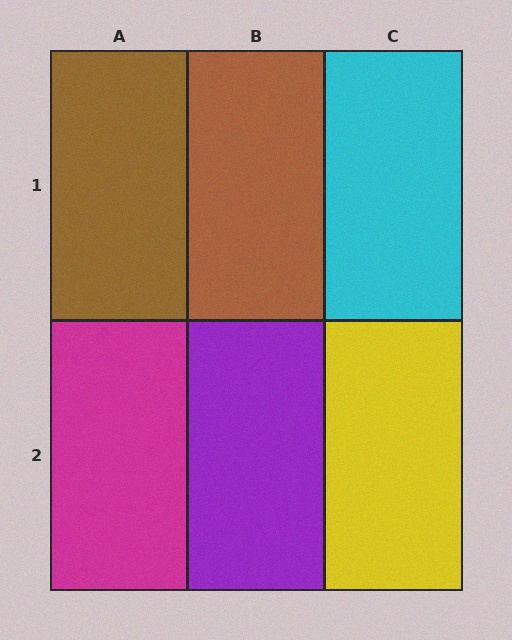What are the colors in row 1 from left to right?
Brown, brown, cyan.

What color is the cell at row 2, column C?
Yellow.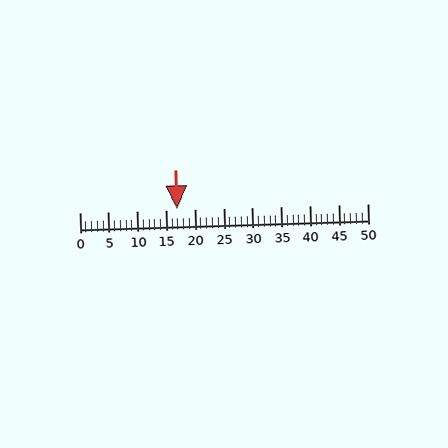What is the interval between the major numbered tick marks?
The major tick marks are spaced 5 units apart.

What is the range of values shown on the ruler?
The ruler shows values from 0 to 50.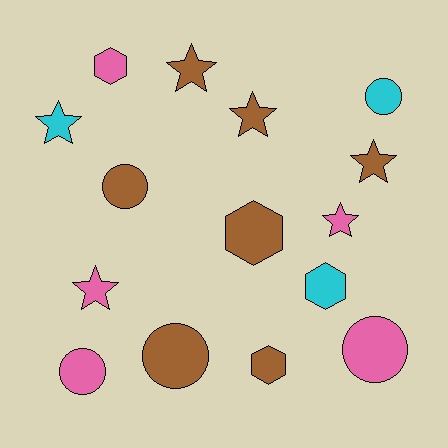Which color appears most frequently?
Brown, with 7 objects.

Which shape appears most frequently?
Star, with 6 objects.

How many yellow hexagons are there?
There are no yellow hexagons.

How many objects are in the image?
There are 15 objects.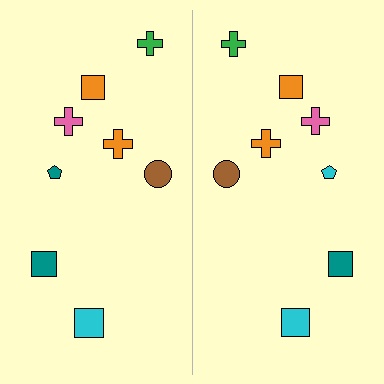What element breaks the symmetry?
The cyan pentagon on the right side breaks the symmetry — its mirror counterpart is teal.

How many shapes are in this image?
There are 16 shapes in this image.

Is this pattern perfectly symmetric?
No, the pattern is not perfectly symmetric. The cyan pentagon on the right side breaks the symmetry — its mirror counterpart is teal.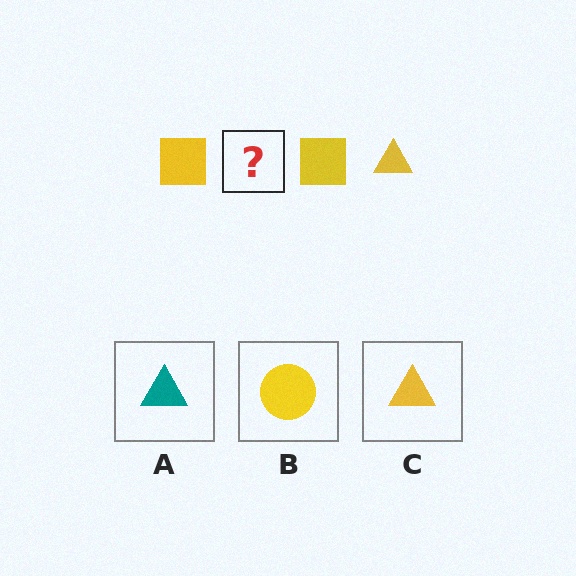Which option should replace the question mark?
Option C.